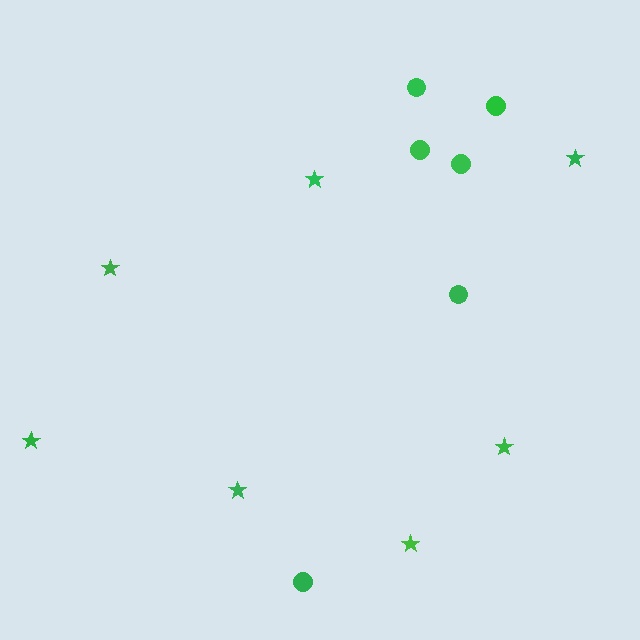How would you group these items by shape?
There are 2 groups: one group of stars (7) and one group of circles (6).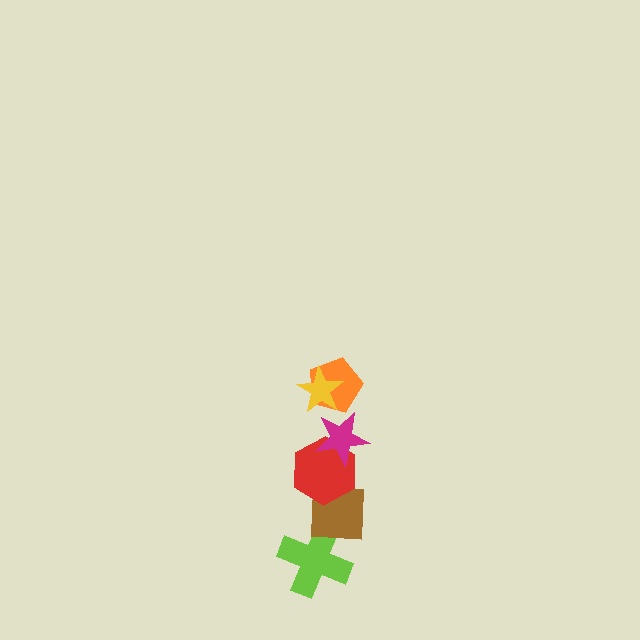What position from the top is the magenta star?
The magenta star is 3rd from the top.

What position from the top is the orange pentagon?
The orange pentagon is 2nd from the top.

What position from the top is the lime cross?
The lime cross is 6th from the top.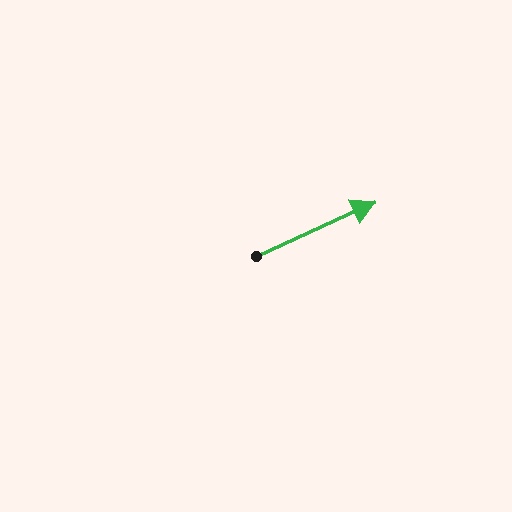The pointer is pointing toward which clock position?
Roughly 2 o'clock.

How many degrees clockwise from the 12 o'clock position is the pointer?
Approximately 65 degrees.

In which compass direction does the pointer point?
Northeast.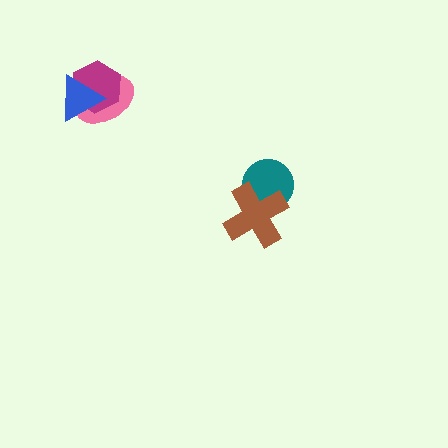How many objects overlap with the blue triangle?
2 objects overlap with the blue triangle.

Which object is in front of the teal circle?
The brown cross is in front of the teal circle.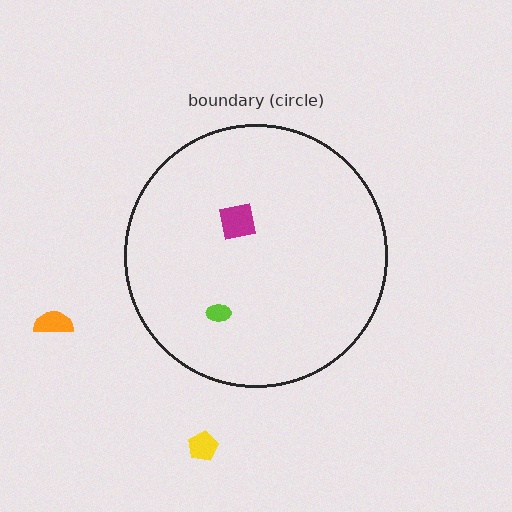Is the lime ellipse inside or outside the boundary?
Inside.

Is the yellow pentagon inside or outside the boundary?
Outside.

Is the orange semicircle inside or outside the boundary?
Outside.